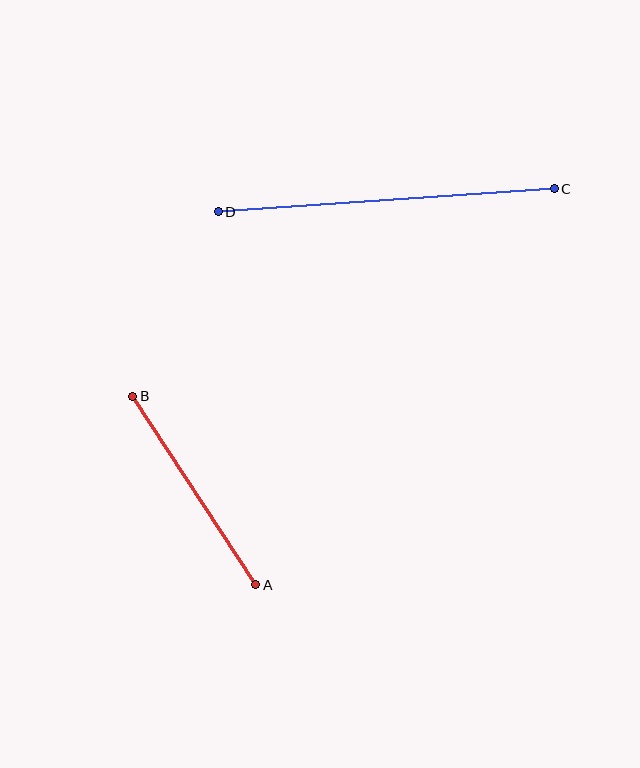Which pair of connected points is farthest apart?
Points C and D are farthest apart.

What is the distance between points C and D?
The distance is approximately 337 pixels.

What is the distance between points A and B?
The distance is approximately 225 pixels.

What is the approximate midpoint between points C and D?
The midpoint is at approximately (386, 200) pixels.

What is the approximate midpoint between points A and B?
The midpoint is at approximately (194, 491) pixels.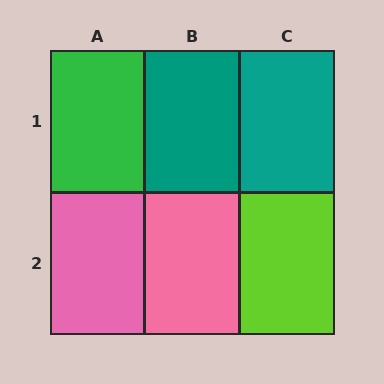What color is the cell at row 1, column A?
Green.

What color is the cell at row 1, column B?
Teal.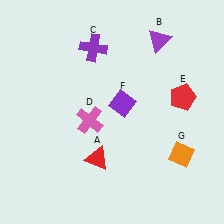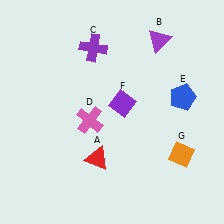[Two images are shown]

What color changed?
The pentagon (E) changed from red in Image 1 to blue in Image 2.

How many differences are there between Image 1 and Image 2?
There is 1 difference between the two images.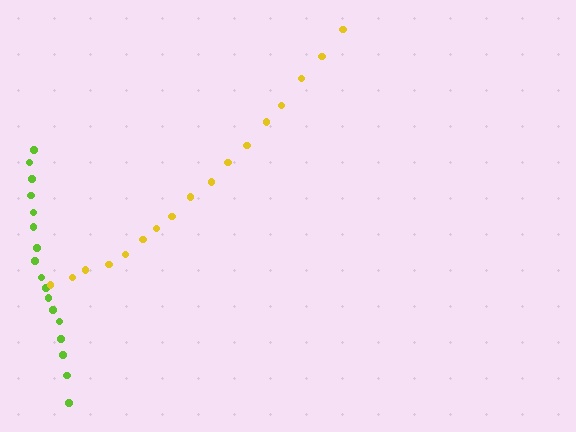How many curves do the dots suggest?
There are 2 distinct paths.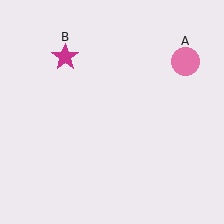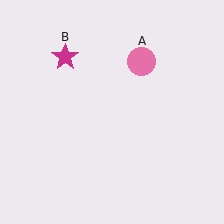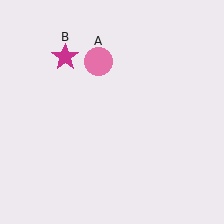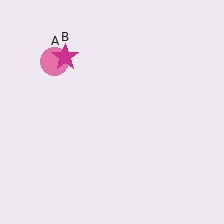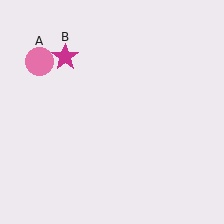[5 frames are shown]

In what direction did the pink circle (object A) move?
The pink circle (object A) moved left.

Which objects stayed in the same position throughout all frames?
Magenta star (object B) remained stationary.